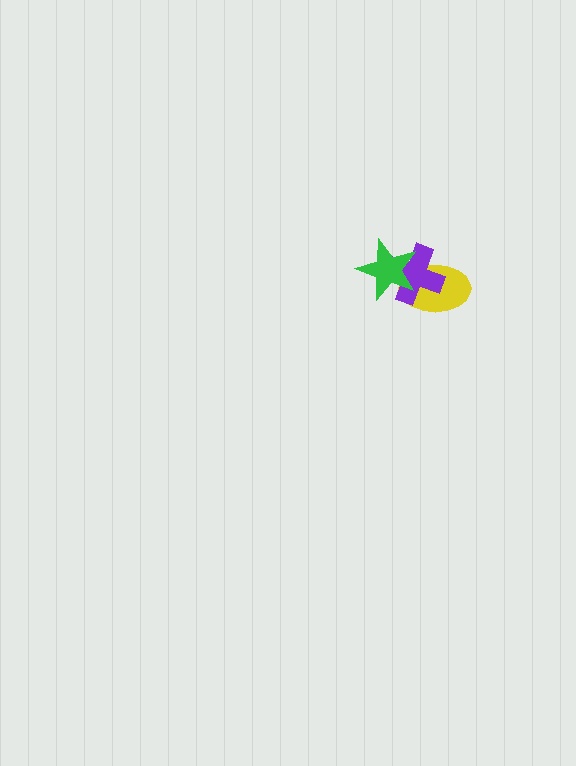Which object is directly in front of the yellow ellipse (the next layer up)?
The purple cross is directly in front of the yellow ellipse.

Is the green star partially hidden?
No, no other shape covers it.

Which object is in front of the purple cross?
The green star is in front of the purple cross.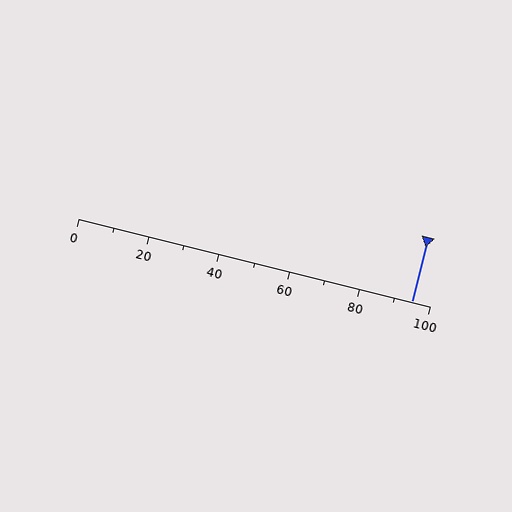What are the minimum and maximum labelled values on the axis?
The axis runs from 0 to 100.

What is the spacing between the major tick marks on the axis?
The major ticks are spaced 20 apart.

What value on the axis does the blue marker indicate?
The marker indicates approximately 95.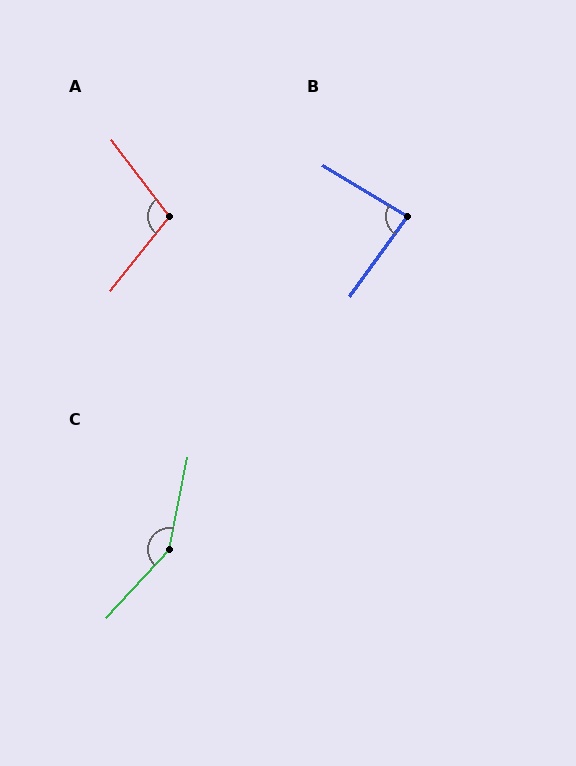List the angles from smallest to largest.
B (85°), A (104°), C (149°).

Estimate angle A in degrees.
Approximately 104 degrees.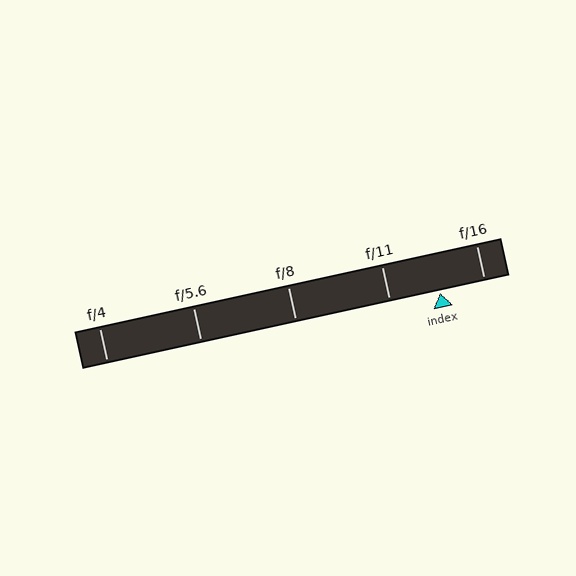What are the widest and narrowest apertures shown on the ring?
The widest aperture shown is f/4 and the narrowest is f/16.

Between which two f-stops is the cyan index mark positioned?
The index mark is between f/11 and f/16.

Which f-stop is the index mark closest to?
The index mark is closest to f/16.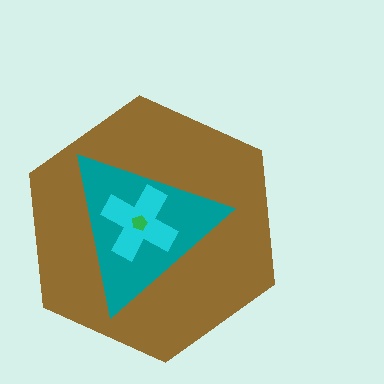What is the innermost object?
The green pentagon.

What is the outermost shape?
The brown hexagon.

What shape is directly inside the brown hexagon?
The teal triangle.